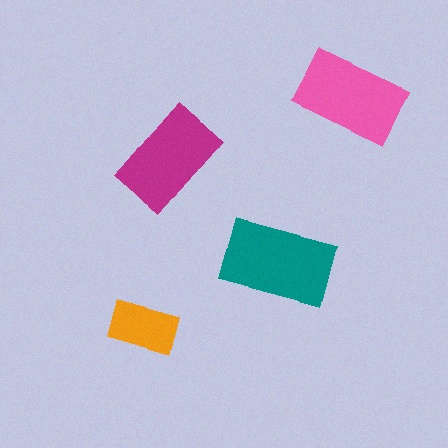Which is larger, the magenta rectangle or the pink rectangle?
The pink one.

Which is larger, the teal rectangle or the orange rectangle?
The teal one.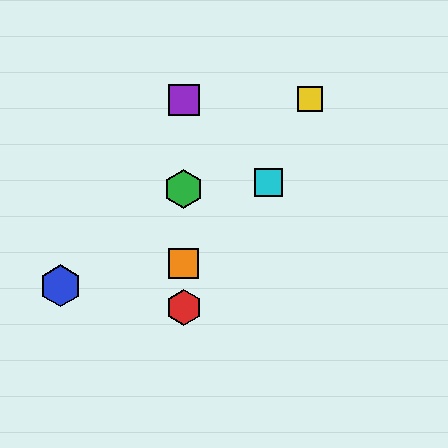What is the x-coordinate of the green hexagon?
The green hexagon is at x≈184.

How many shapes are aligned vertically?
4 shapes (the red hexagon, the green hexagon, the purple square, the orange square) are aligned vertically.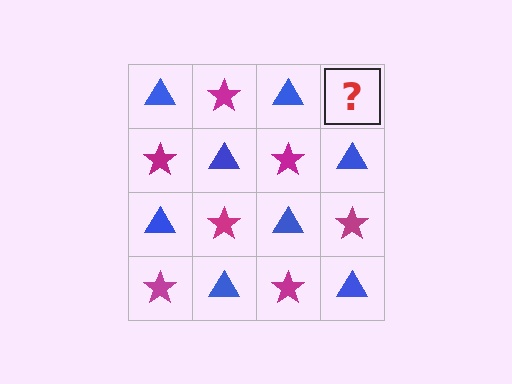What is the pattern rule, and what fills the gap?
The rule is that it alternates blue triangle and magenta star in a checkerboard pattern. The gap should be filled with a magenta star.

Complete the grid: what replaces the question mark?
The question mark should be replaced with a magenta star.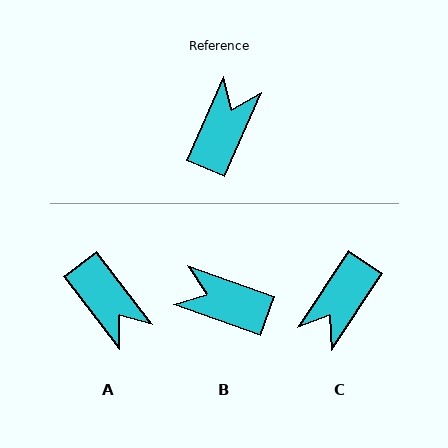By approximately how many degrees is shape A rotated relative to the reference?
Approximately 119 degrees clockwise.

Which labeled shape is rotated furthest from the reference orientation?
C, about 169 degrees away.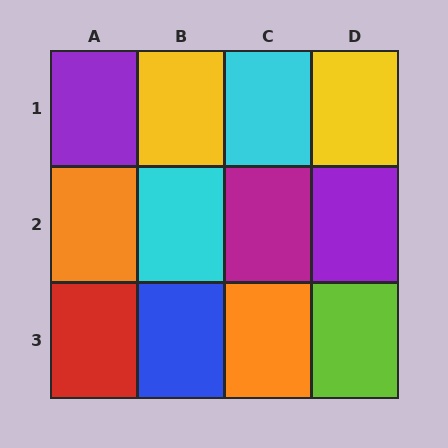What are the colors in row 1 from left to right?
Purple, yellow, cyan, yellow.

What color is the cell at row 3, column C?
Orange.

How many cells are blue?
1 cell is blue.